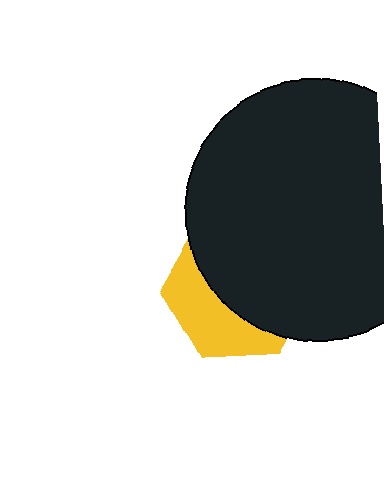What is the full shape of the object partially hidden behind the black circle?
The partially hidden object is a yellow hexagon.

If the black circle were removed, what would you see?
You would see the complete yellow hexagon.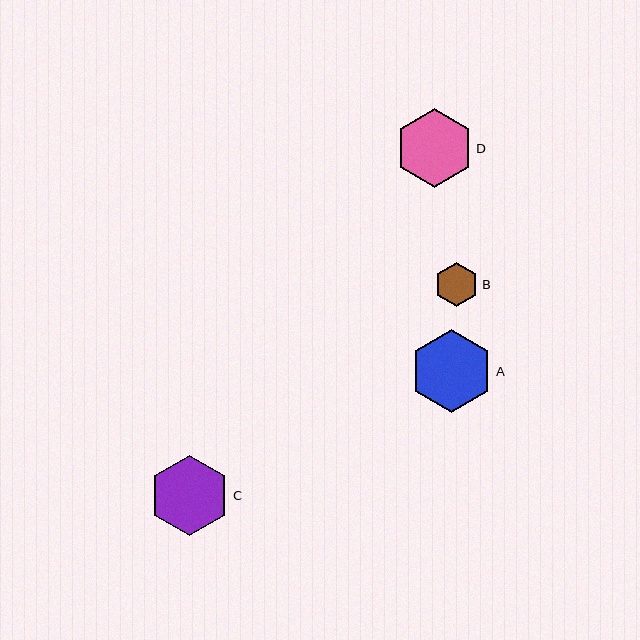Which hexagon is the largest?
Hexagon A is the largest with a size of approximately 83 pixels.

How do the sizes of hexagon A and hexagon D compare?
Hexagon A and hexagon D are approximately the same size.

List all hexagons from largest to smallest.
From largest to smallest: A, C, D, B.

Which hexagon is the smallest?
Hexagon B is the smallest with a size of approximately 44 pixels.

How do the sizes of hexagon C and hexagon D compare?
Hexagon C and hexagon D are approximately the same size.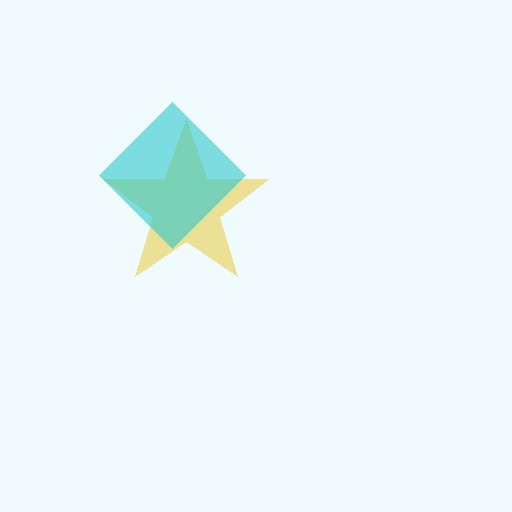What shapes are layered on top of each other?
The layered shapes are: a yellow star, a cyan diamond.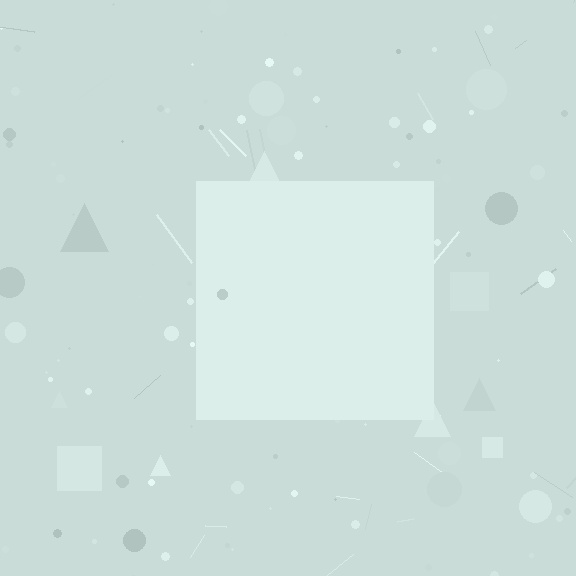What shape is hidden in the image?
A square is hidden in the image.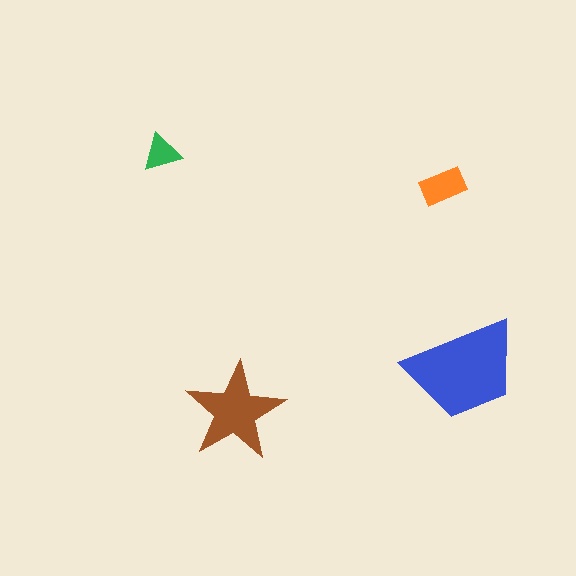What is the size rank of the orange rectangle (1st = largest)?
3rd.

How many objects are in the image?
There are 4 objects in the image.